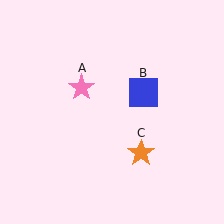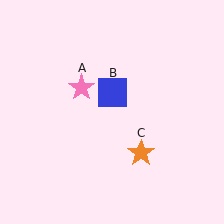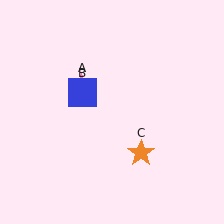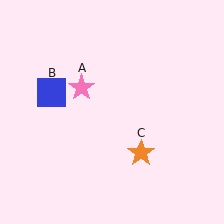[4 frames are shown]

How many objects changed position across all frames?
1 object changed position: blue square (object B).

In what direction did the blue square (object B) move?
The blue square (object B) moved left.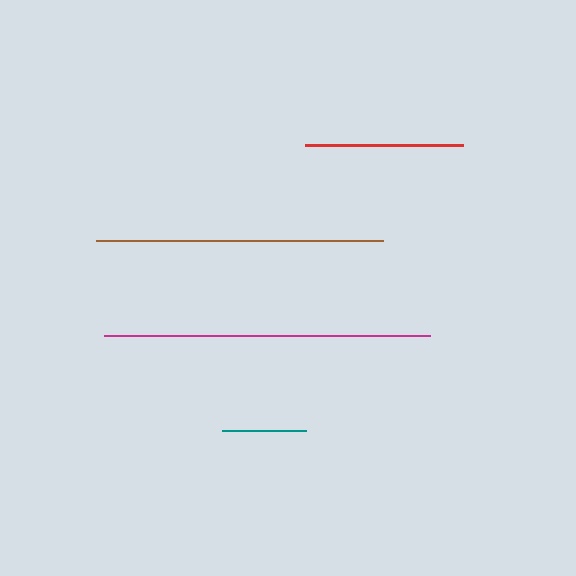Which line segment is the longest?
The magenta line is the longest at approximately 326 pixels.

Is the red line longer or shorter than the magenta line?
The magenta line is longer than the red line.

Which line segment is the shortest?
The teal line is the shortest at approximately 83 pixels.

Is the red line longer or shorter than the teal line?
The red line is longer than the teal line.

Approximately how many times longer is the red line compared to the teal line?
The red line is approximately 1.9 times the length of the teal line.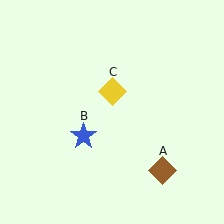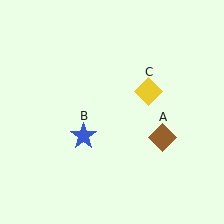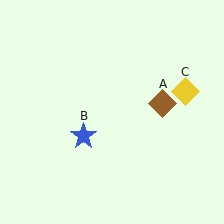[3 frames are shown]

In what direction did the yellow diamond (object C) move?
The yellow diamond (object C) moved right.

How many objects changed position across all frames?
2 objects changed position: brown diamond (object A), yellow diamond (object C).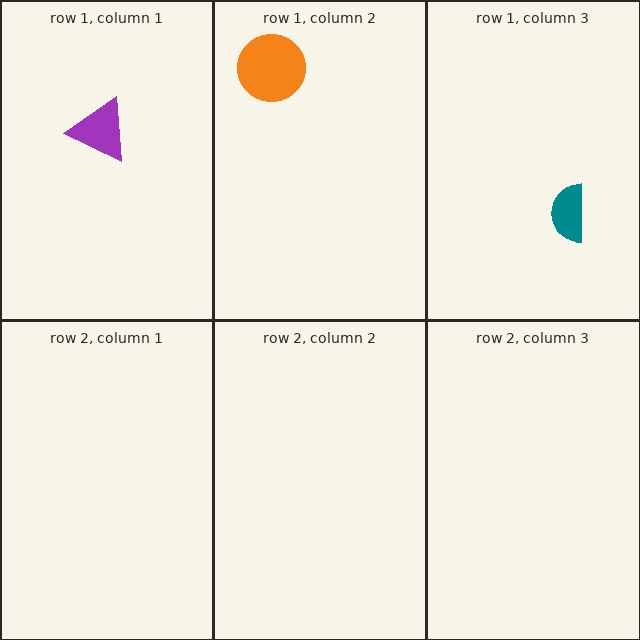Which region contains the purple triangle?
The row 1, column 1 region.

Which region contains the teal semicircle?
The row 1, column 3 region.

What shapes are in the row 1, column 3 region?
The teal semicircle.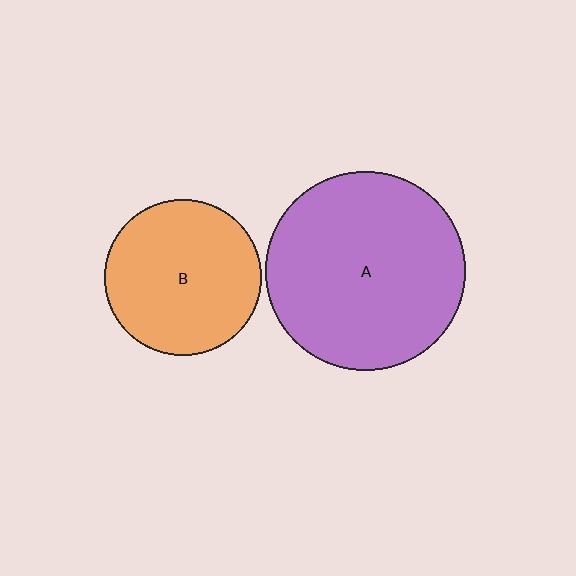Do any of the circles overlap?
No, none of the circles overlap.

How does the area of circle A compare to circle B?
Approximately 1.6 times.